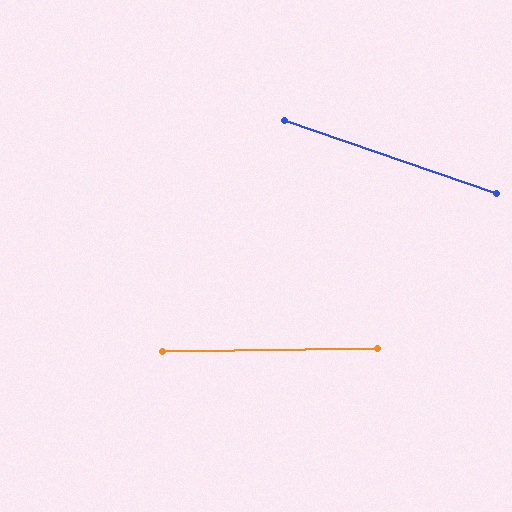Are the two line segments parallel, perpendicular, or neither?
Neither parallel nor perpendicular — they differ by about 20°.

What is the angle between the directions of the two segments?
Approximately 20 degrees.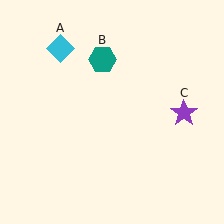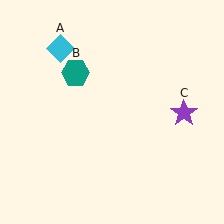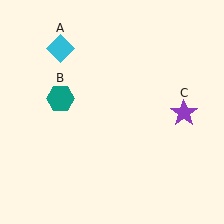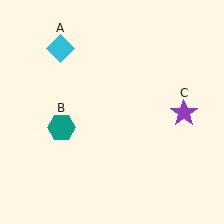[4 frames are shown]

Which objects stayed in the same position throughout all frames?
Cyan diamond (object A) and purple star (object C) remained stationary.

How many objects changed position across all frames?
1 object changed position: teal hexagon (object B).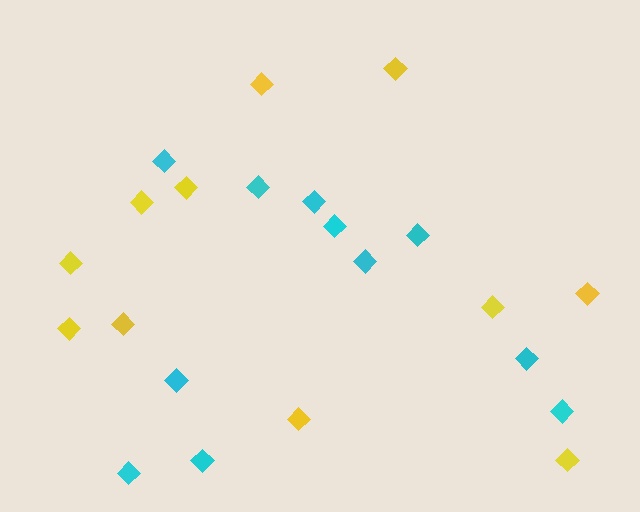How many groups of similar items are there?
There are 2 groups: one group of yellow diamonds (11) and one group of cyan diamonds (11).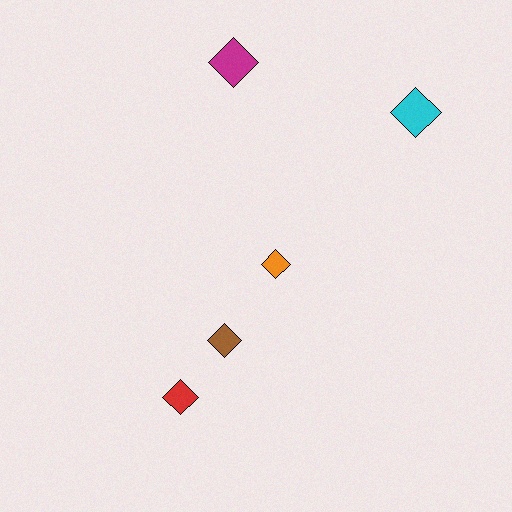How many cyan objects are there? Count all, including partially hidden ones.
There is 1 cyan object.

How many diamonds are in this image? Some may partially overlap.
There are 5 diamonds.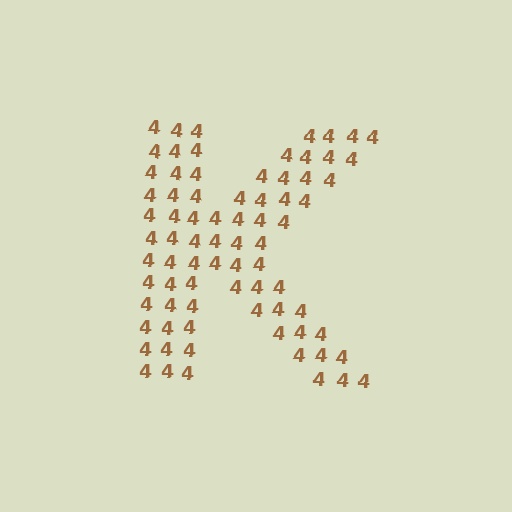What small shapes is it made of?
It is made of small digit 4's.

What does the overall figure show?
The overall figure shows the letter K.